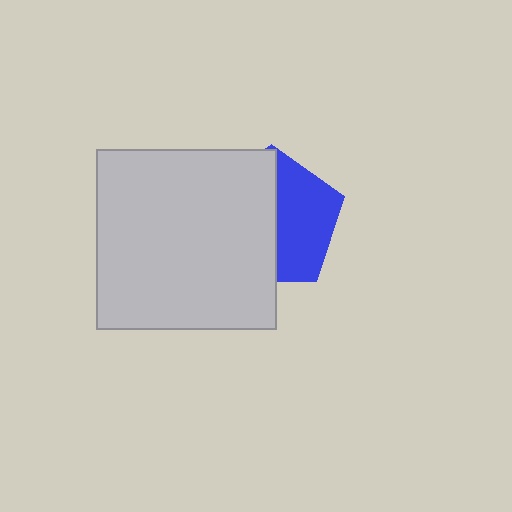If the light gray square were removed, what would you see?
You would see the complete blue pentagon.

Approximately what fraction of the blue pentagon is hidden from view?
Roughly 55% of the blue pentagon is hidden behind the light gray square.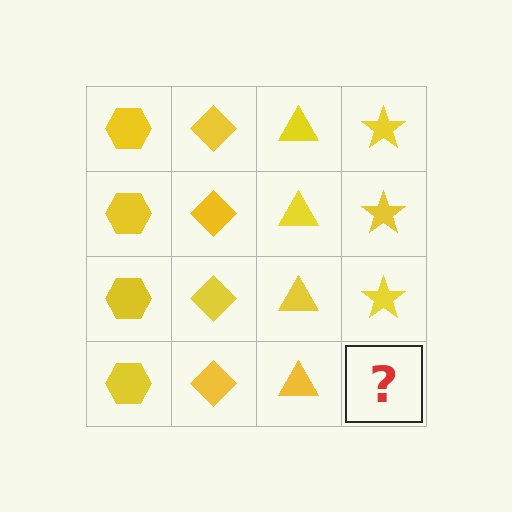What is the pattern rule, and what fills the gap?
The rule is that each column has a consistent shape. The gap should be filled with a yellow star.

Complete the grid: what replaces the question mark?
The question mark should be replaced with a yellow star.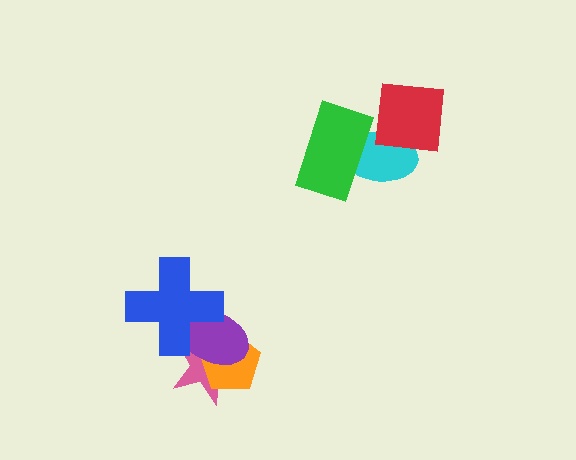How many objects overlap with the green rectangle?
1 object overlaps with the green rectangle.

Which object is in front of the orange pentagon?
The purple ellipse is in front of the orange pentagon.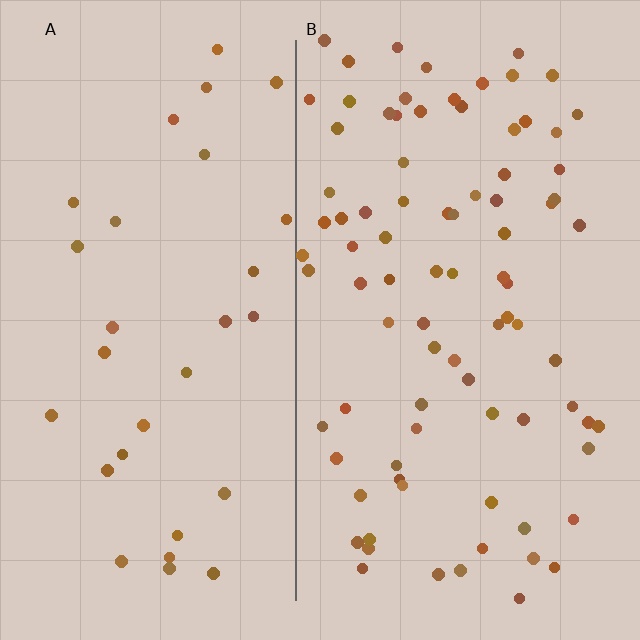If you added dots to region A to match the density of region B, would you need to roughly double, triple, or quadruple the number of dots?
Approximately triple.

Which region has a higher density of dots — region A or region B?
B (the right).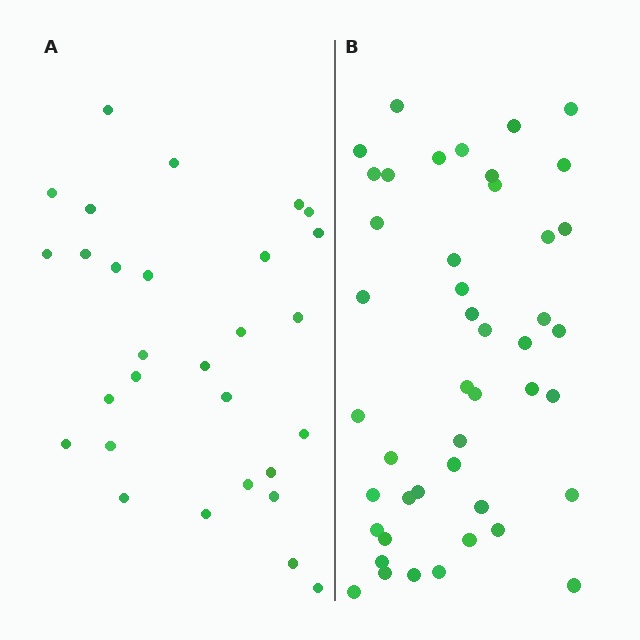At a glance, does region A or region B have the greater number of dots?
Region B (the right region) has more dots.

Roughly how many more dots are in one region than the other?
Region B has approximately 15 more dots than region A.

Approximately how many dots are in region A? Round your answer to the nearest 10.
About 30 dots. (The exact count is 29, which rounds to 30.)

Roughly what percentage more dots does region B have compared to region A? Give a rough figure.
About 55% more.